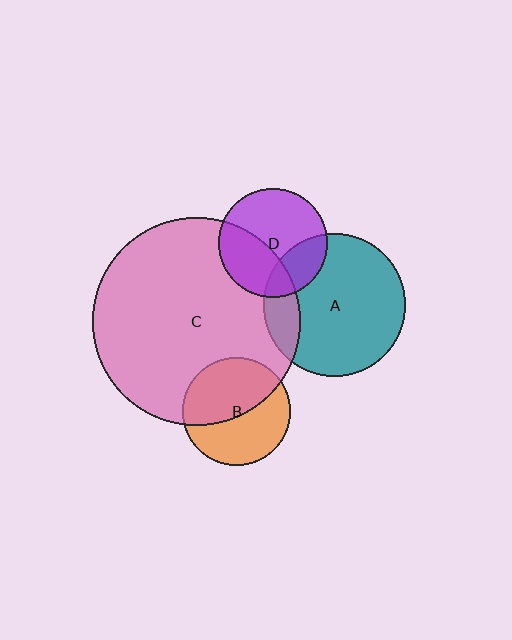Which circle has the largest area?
Circle C (pink).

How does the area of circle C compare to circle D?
Approximately 3.6 times.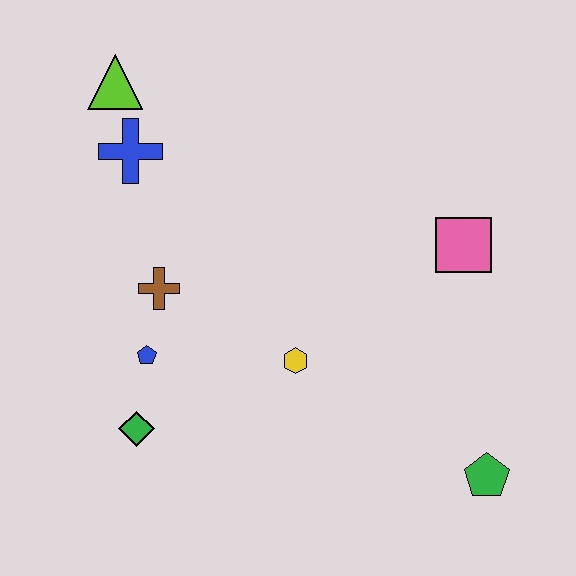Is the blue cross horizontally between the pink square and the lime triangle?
Yes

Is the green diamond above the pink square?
No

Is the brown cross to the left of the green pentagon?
Yes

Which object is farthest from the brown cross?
The green pentagon is farthest from the brown cross.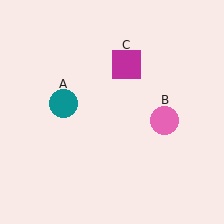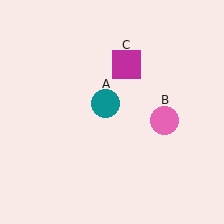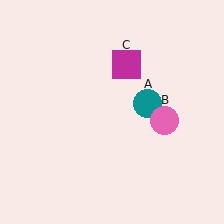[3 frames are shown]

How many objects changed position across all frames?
1 object changed position: teal circle (object A).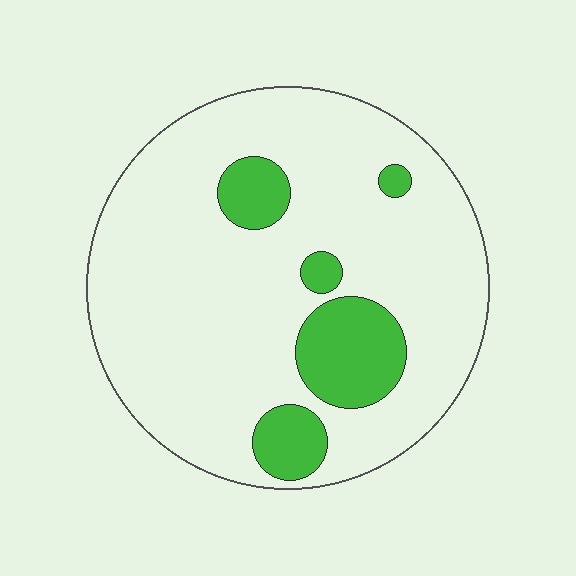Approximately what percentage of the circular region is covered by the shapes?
Approximately 15%.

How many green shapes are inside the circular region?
5.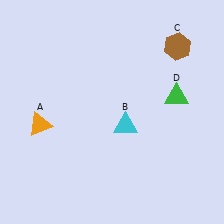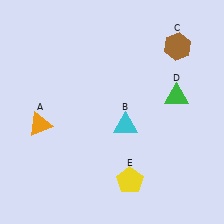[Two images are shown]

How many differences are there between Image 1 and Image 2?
There is 1 difference between the two images.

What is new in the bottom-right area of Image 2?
A yellow pentagon (E) was added in the bottom-right area of Image 2.